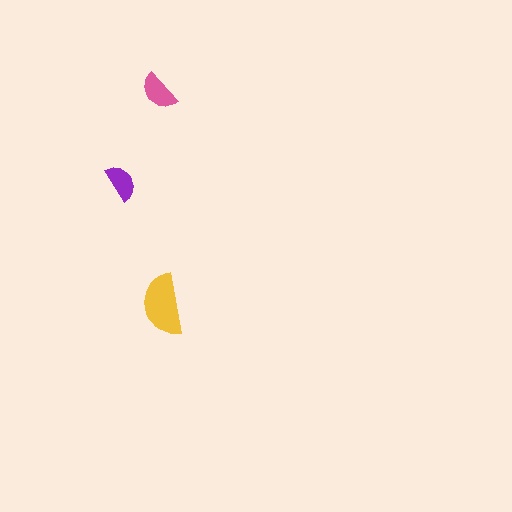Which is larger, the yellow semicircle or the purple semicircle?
The yellow one.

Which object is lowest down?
The yellow semicircle is bottommost.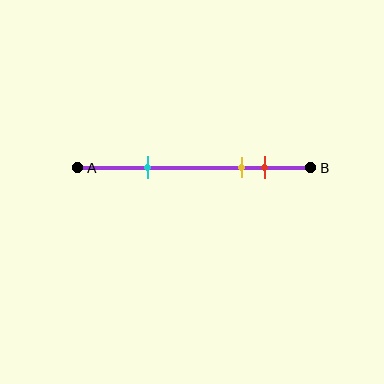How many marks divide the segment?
There are 3 marks dividing the segment.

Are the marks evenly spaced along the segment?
No, the marks are not evenly spaced.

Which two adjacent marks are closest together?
The yellow and red marks are the closest adjacent pair.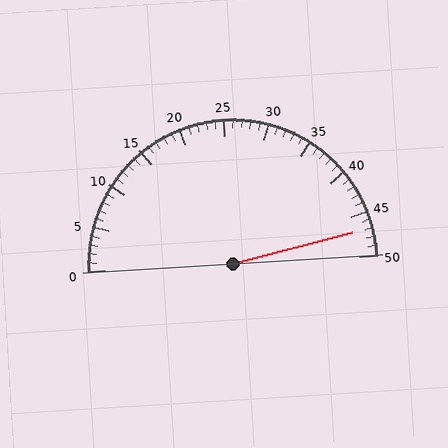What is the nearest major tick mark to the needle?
The nearest major tick mark is 45.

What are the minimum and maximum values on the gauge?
The gauge ranges from 0 to 50.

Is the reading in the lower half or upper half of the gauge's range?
The reading is in the upper half of the range (0 to 50).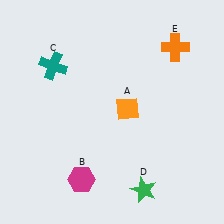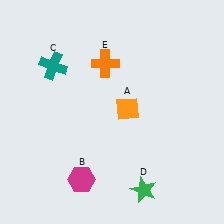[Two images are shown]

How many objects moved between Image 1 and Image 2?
1 object moved between the two images.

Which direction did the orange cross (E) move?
The orange cross (E) moved left.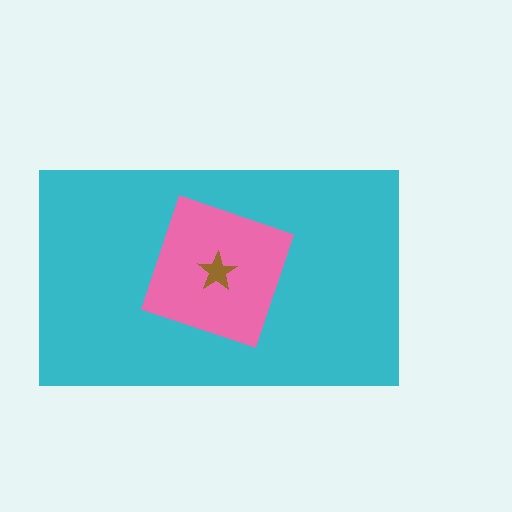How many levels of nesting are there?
3.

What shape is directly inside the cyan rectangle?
The pink diamond.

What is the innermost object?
The brown star.